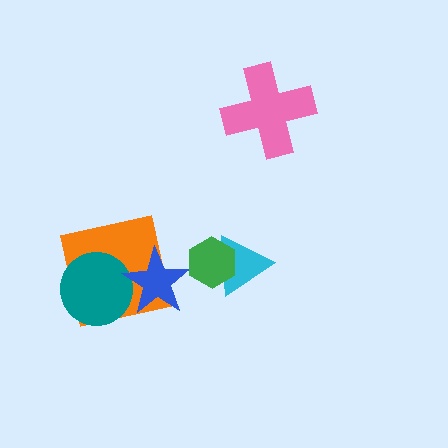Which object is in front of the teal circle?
The blue star is in front of the teal circle.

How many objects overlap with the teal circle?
2 objects overlap with the teal circle.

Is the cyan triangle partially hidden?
Yes, it is partially covered by another shape.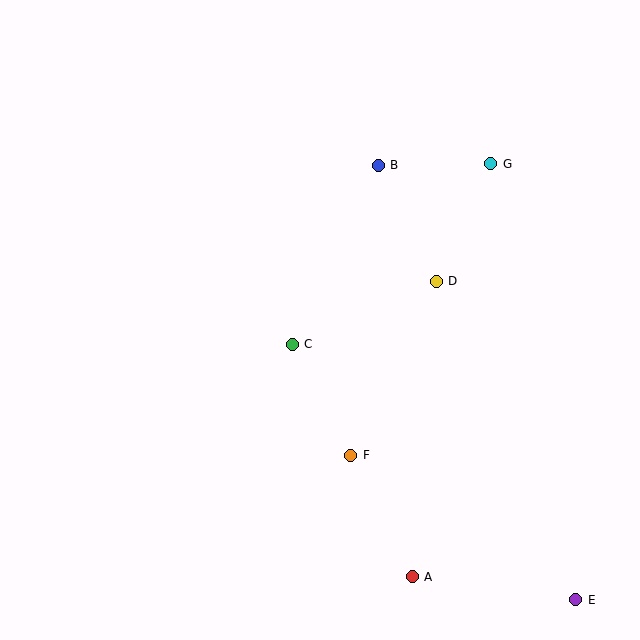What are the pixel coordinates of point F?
Point F is at (351, 455).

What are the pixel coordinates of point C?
Point C is at (292, 344).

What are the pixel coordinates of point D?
Point D is at (436, 281).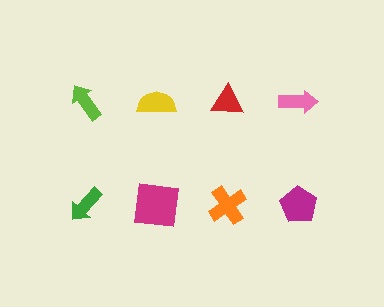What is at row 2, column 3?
An orange cross.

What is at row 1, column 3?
A red triangle.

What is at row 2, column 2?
A magenta square.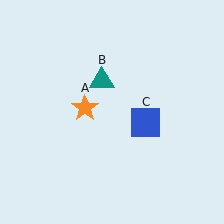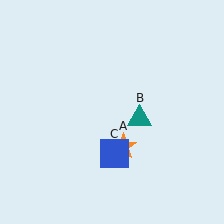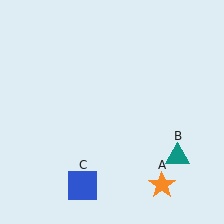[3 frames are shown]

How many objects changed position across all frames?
3 objects changed position: orange star (object A), teal triangle (object B), blue square (object C).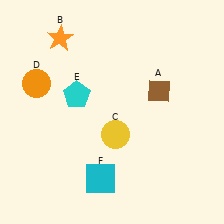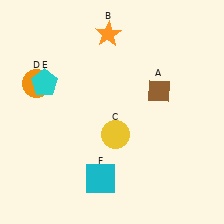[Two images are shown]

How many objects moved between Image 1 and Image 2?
2 objects moved between the two images.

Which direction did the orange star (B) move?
The orange star (B) moved right.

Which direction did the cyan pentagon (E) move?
The cyan pentagon (E) moved left.